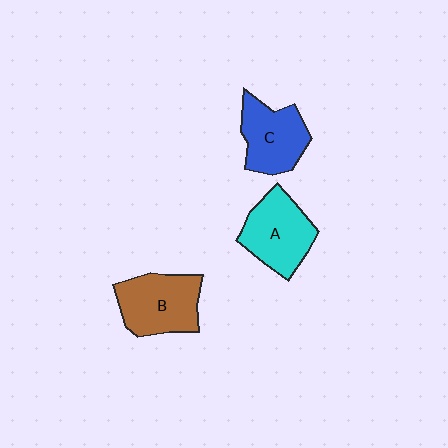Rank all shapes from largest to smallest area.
From largest to smallest: B (brown), A (cyan), C (blue).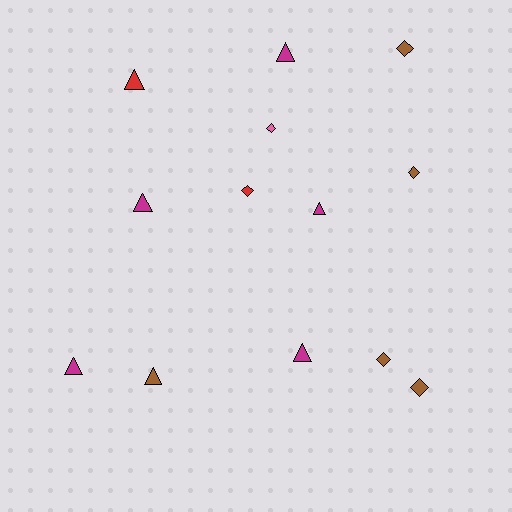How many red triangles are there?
There is 1 red triangle.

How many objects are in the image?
There are 13 objects.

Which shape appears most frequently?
Triangle, with 7 objects.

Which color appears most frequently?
Magenta, with 5 objects.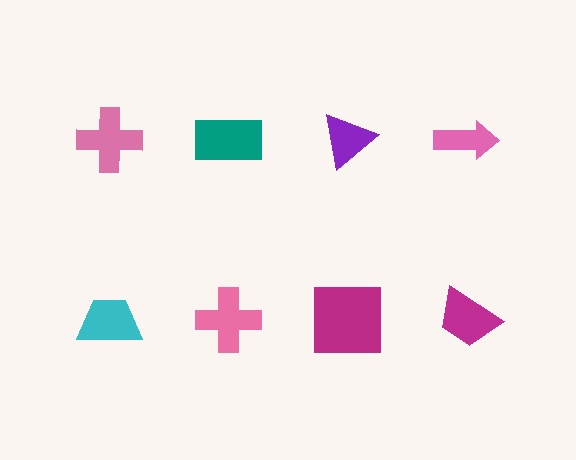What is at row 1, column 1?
A pink cross.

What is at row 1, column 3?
A purple triangle.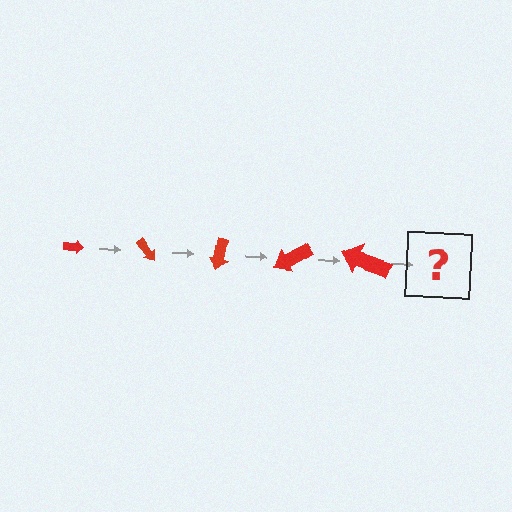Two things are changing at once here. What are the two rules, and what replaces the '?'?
The two rules are that the arrow grows larger each step and it rotates 50 degrees each step. The '?' should be an arrow, larger than the previous one and rotated 250 degrees from the start.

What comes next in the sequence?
The next element should be an arrow, larger than the previous one and rotated 250 degrees from the start.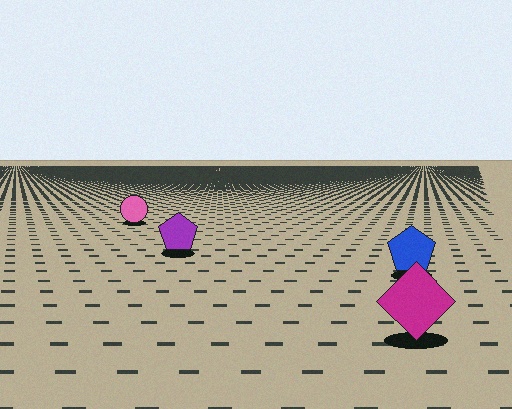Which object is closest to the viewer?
The magenta diamond is closest. The texture marks near it are larger and more spread out.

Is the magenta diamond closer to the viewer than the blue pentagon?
Yes. The magenta diamond is closer — you can tell from the texture gradient: the ground texture is coarser near it.